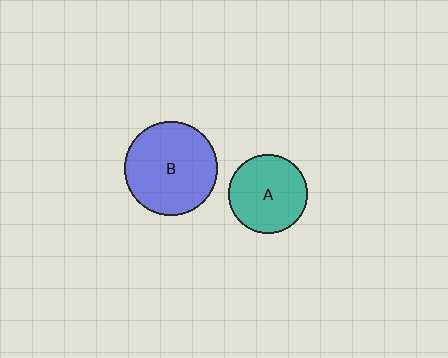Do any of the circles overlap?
No, none of the circles overlap.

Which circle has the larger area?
Circle B (blue).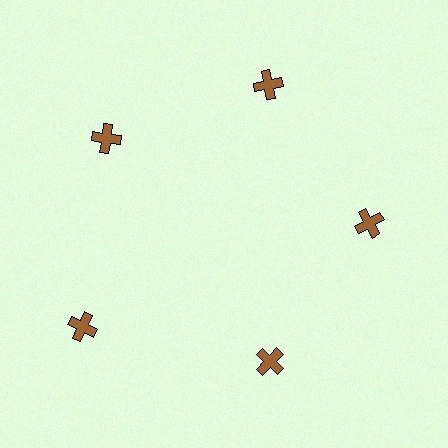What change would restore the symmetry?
The symmetry would be restored by moving it inward, back onto the ring so that all 5 crosses sit at equal angles and equal distance from the center.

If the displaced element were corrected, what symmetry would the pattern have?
It would have 5-fold rotational symmetry — the pattern would map onto itself every 72 degrees.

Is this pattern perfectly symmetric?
No. The 5 brown crosses are arranged in a ring, but one element near the 8 o'clock position is pushed outward from the center, breaking the 5-fold rotational symmetry.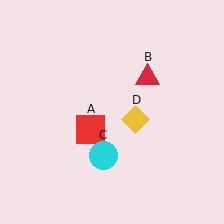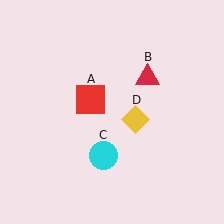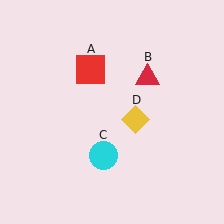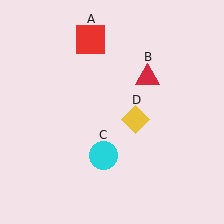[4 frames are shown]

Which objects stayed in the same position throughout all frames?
Red triangle (object B) and cyan circle (object C) and yellow diamond (object D) remained stationary.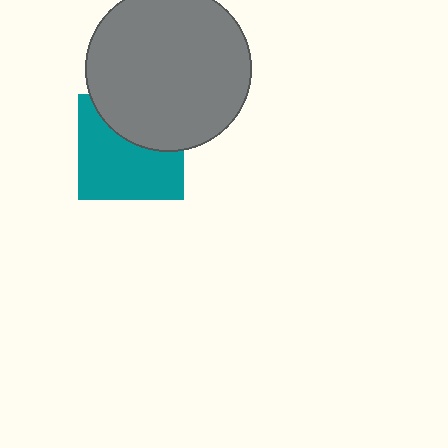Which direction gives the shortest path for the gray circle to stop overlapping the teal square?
Moving up gives the shortest separation.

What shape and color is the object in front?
The object in front is a gray circle.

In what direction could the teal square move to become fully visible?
The teal square could move down. That would shift it out from behind the gray circle entirely.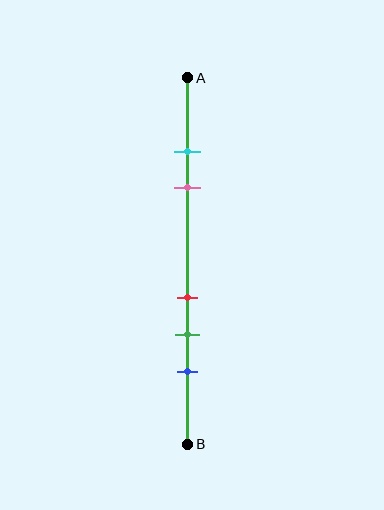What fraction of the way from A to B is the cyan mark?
The cyan mark is approximately 20% (0.2) of the way from A to B.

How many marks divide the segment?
There are 5 marks dividing the segment.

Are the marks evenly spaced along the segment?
No, the marks are not evenly spaced.